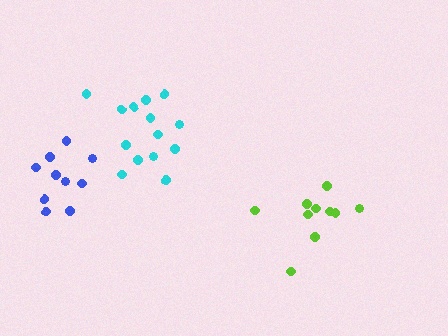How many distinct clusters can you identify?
There are 3 distinct clusters.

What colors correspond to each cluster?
The clusters are colored: cyan, blue, lime.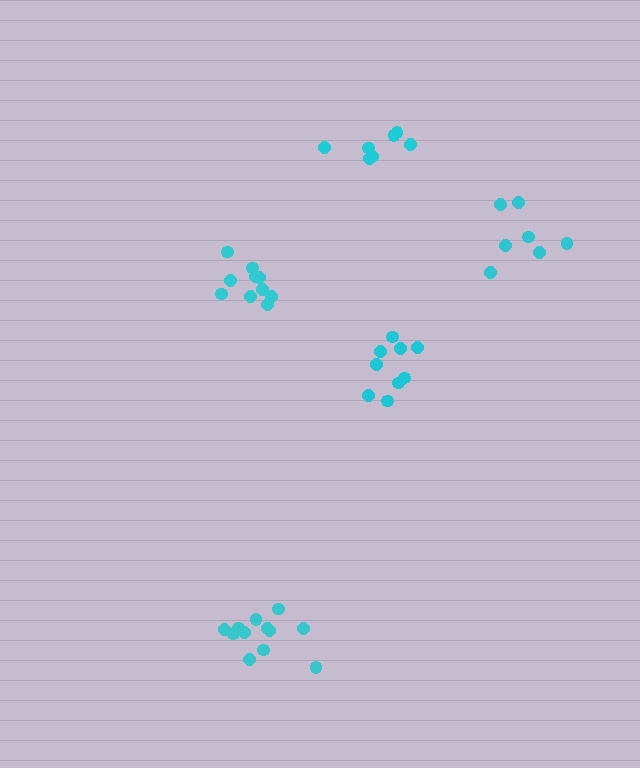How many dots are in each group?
Group 1: 12 dots, Group 2: 7 dots, Group 3: 10 dots, Group 4: 7 dots, Group 5: 9 dots (45 total).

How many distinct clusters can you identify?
There are 5 distinct clusters.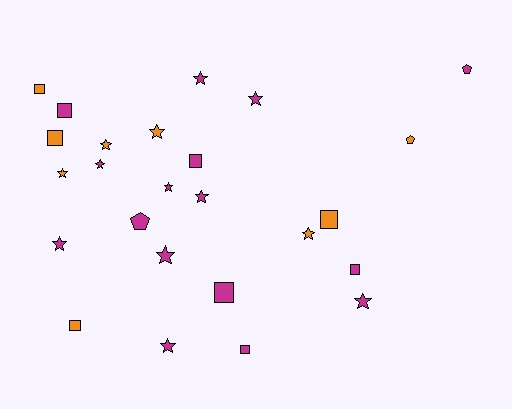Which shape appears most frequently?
Star, with 13 objects.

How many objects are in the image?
There are 25 objects.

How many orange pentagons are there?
There is 1 orange pentagon.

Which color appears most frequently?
Magenta, with 16 objects.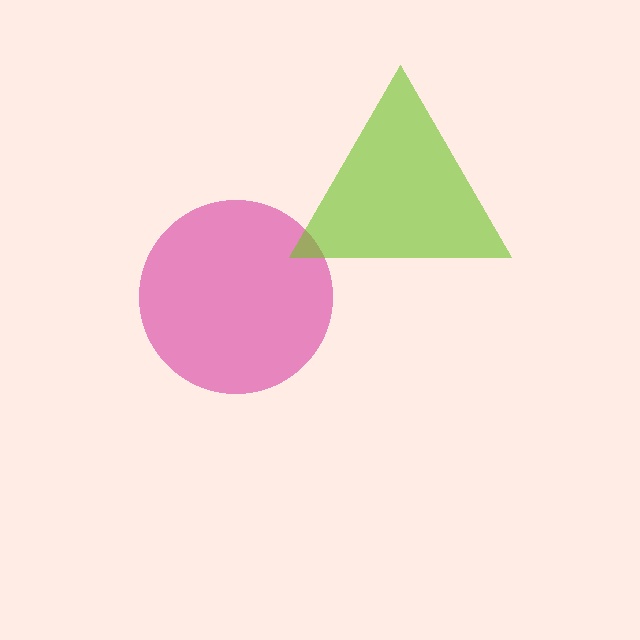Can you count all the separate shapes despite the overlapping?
Yes, there are 2 separate shapes.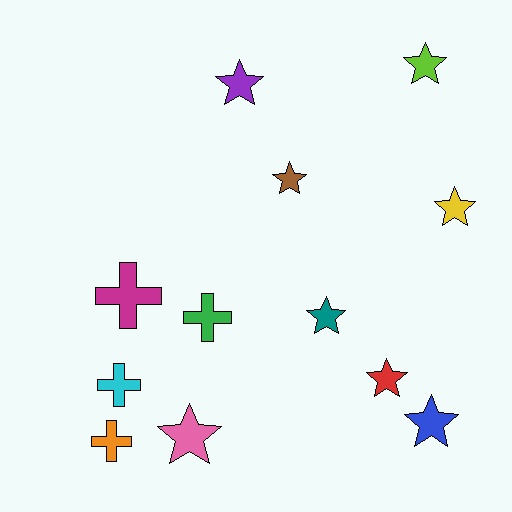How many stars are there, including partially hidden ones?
There are 8 stars.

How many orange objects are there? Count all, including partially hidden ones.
There is 1 orange object.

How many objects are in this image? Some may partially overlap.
There are 12 objects.